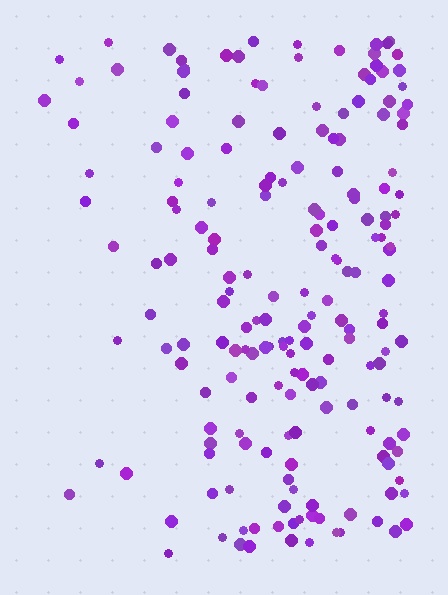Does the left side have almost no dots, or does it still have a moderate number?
Still a moderate number, just noticeably fewer than the right.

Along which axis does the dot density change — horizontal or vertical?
Horizontal.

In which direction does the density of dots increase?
From left to right, with the right side densest.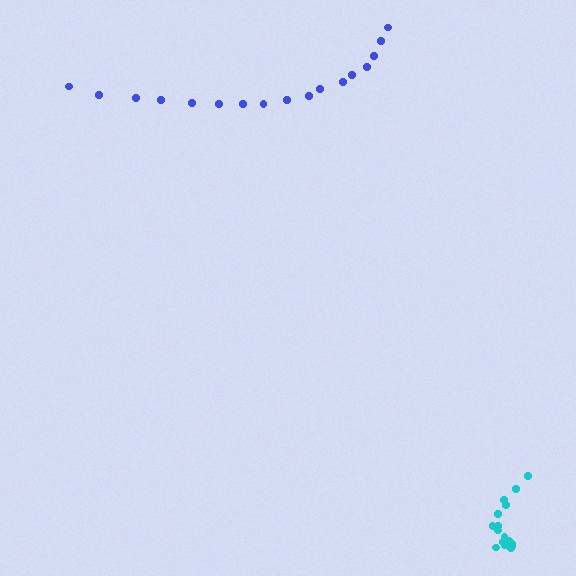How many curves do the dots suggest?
There are 2 distinct paths.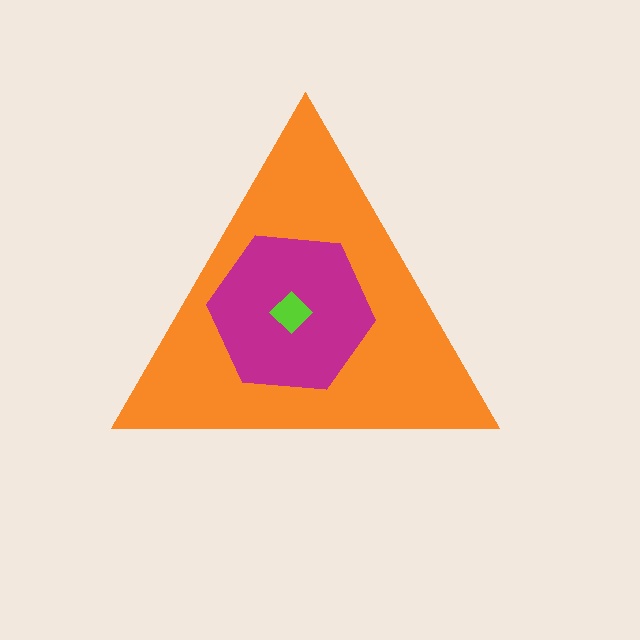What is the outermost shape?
The orange triangle.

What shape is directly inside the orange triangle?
The magenta hexagon.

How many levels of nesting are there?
3.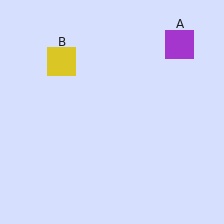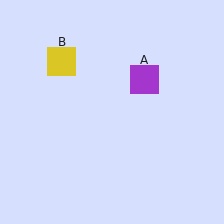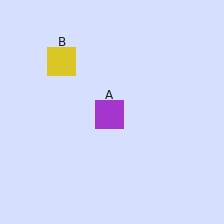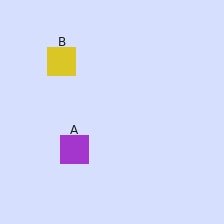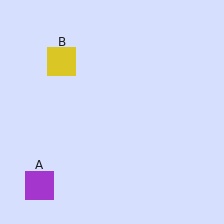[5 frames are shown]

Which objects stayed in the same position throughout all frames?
Yellow square (object B) remained stationary.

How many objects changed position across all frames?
1 object changed position: purple square (object A).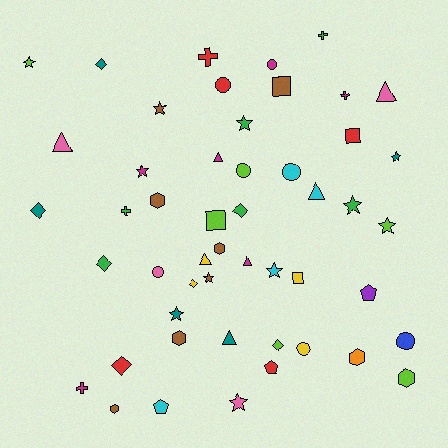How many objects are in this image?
There are 50 objects.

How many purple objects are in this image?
There is 1 purple object.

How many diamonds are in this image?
There are 7 diamonds.